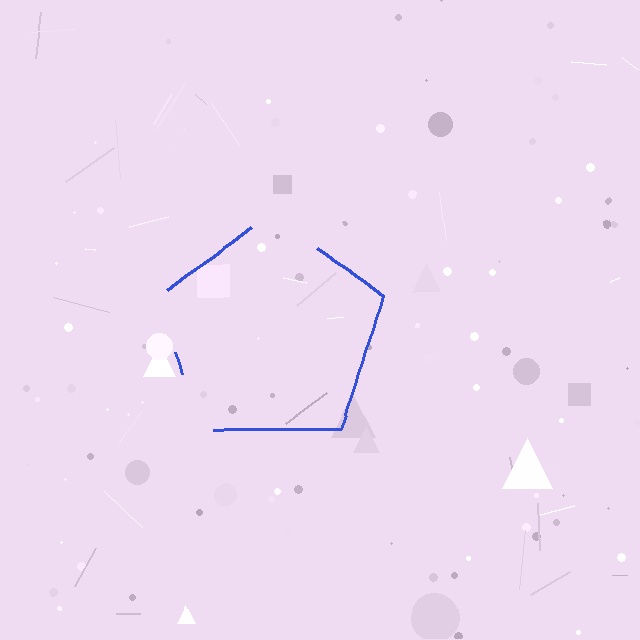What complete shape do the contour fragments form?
The contour fragments form a pentagon.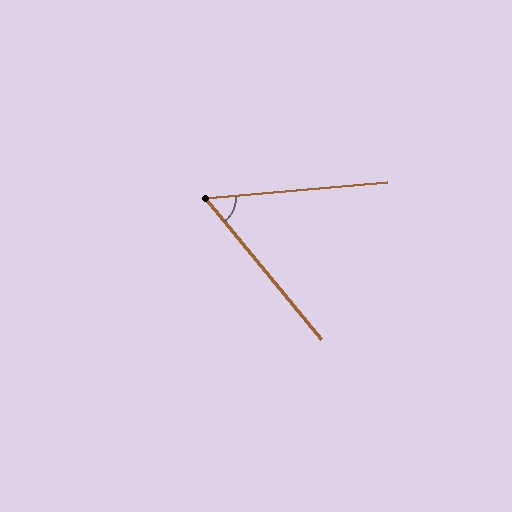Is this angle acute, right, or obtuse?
It is acute.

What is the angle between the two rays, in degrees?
Approximately 55 degrees.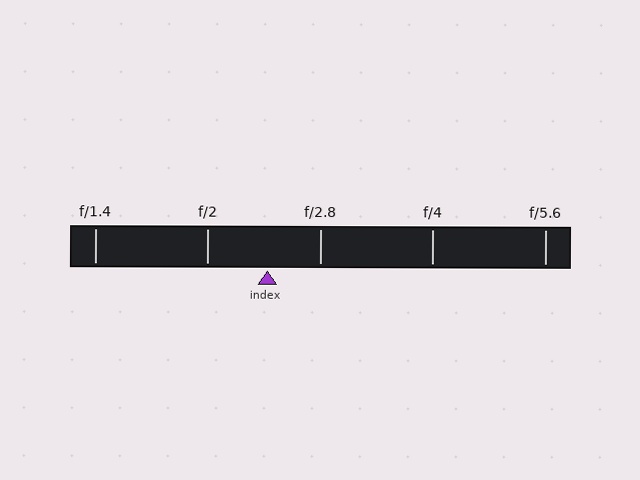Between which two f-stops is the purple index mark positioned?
The index mark is between f/2 and f/2.8.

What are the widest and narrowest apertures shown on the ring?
The widest aperture shown is f/1.4 and the narrowest is f/5.6.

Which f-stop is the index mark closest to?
The index mark is closest to f/2.8.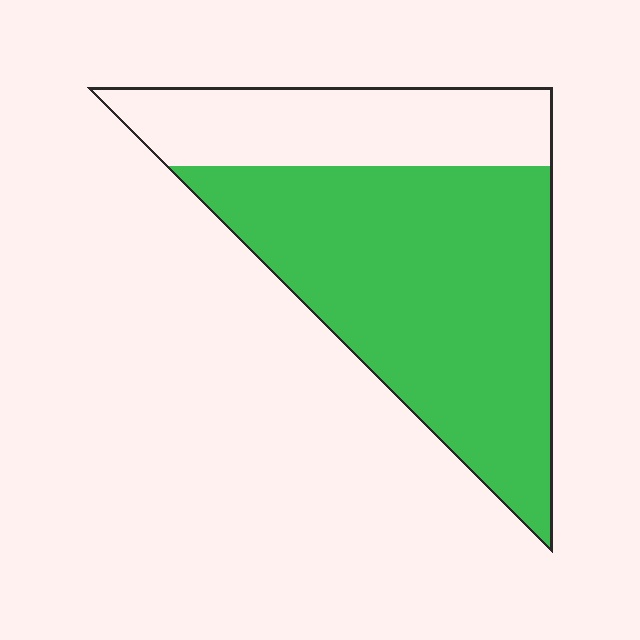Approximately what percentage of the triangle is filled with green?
Approximately 70%.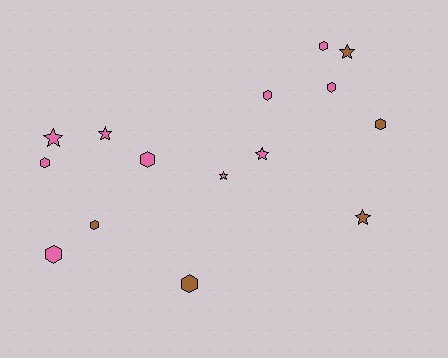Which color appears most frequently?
Pink, with 10 objects.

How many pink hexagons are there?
There are 6 pink hexagons.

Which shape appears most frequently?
Hexagon, with 9 objects.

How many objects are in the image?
There are 15 objects.